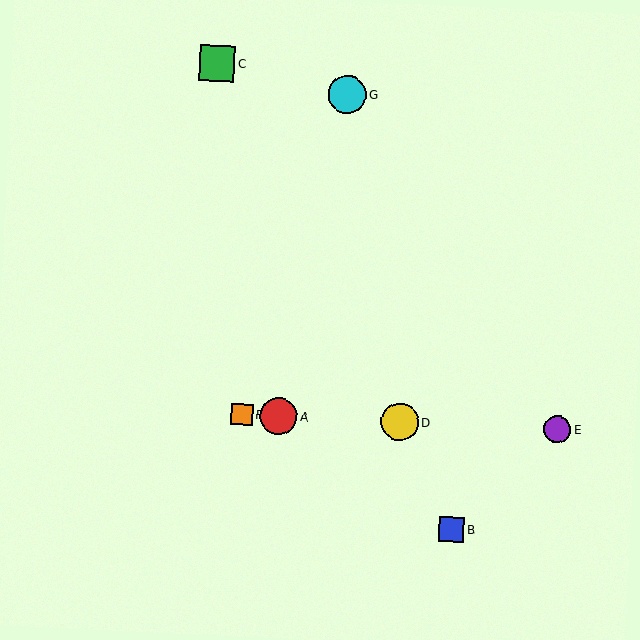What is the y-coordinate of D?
Object D is at y≈422.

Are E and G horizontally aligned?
No, E is at y≈429 and G is at y≈94.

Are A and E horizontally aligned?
Yes, both are at y≈416.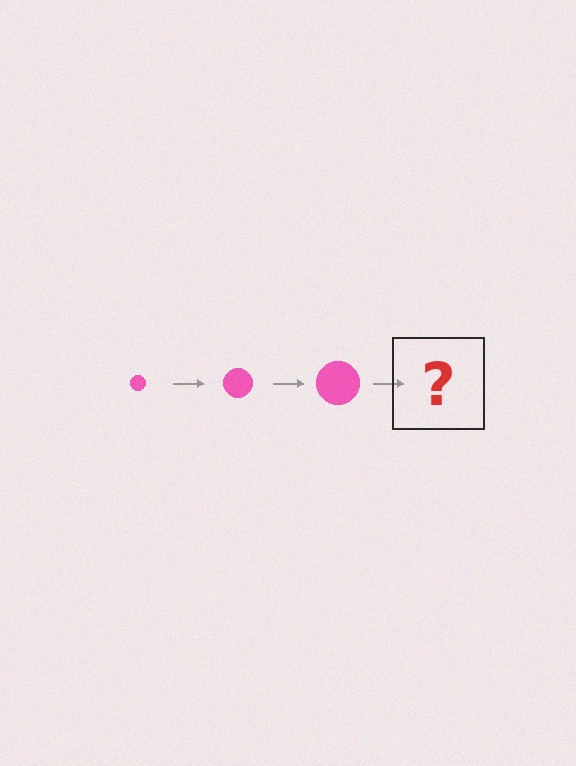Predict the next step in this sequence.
The next step is a pink circle, larger than the previous one.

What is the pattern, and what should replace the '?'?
The pattern is that the circle gets progressively larger each step. The '?' should be a pink circle, larger than the previous one.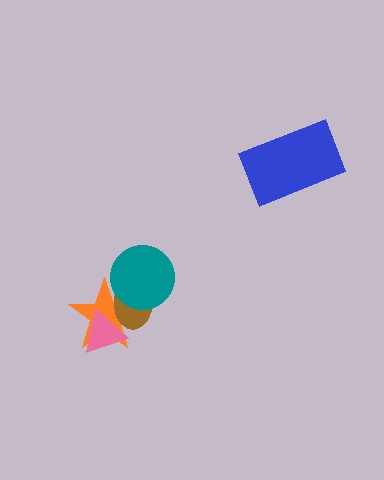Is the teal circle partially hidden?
No, no other shape covers it.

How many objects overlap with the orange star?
3 objects overlap with the orange star.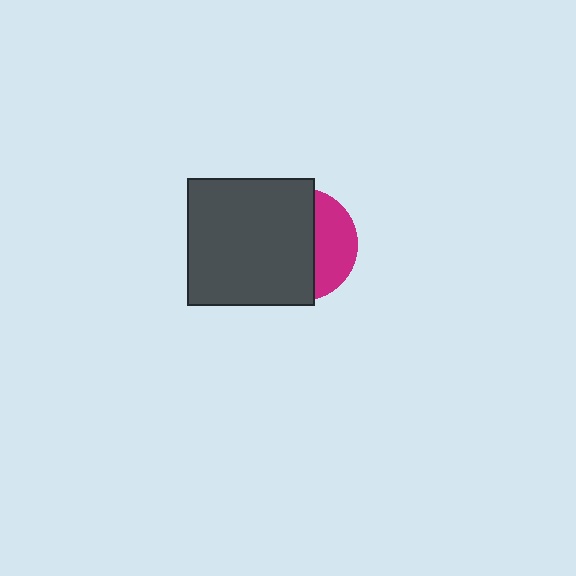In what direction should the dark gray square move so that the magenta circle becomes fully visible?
The dark gray square should move left. That is the shortest direction to clear the overlap and leave the magenta circle fully visible.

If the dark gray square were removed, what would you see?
You would see the complete magenta circle.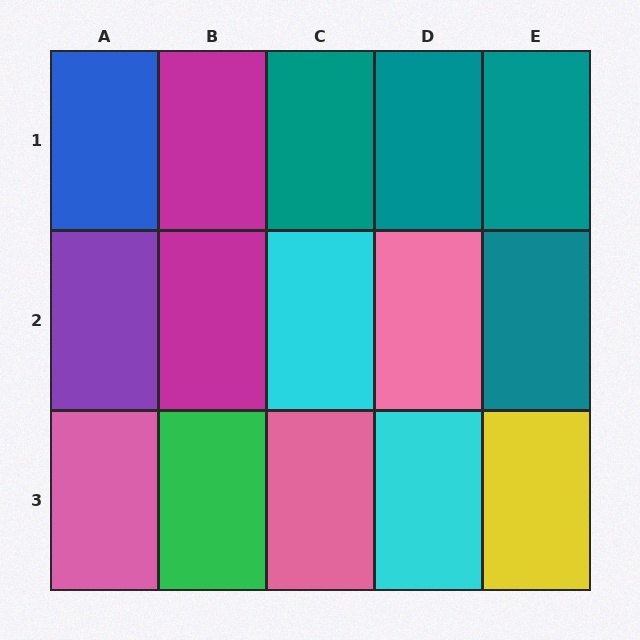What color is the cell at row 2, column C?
Cyan.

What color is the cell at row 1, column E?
Teal.